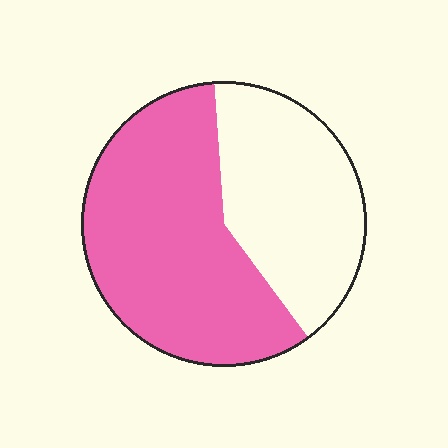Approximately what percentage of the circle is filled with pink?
Approximately 60%.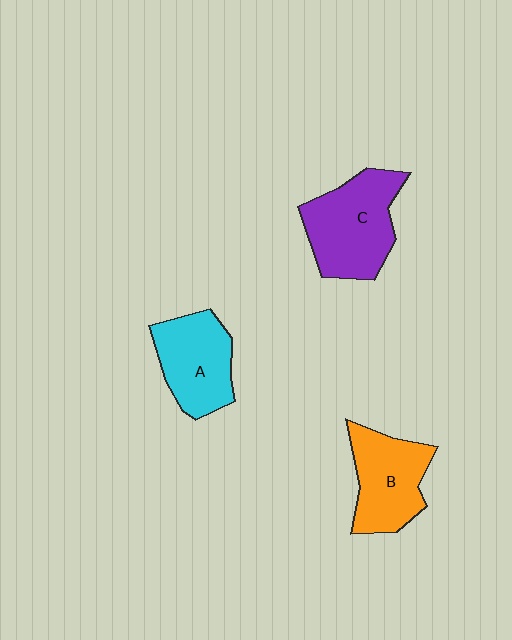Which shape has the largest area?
Shape C (purple).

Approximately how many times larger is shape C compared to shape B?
Approximately 1.2 times.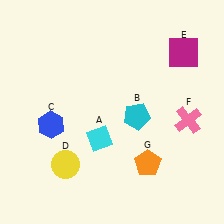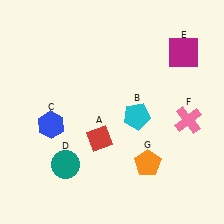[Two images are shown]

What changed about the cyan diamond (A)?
In Image 1, A is cyan. In Image 2, it changed to red.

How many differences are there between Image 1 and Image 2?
There are 2 differences between the two images.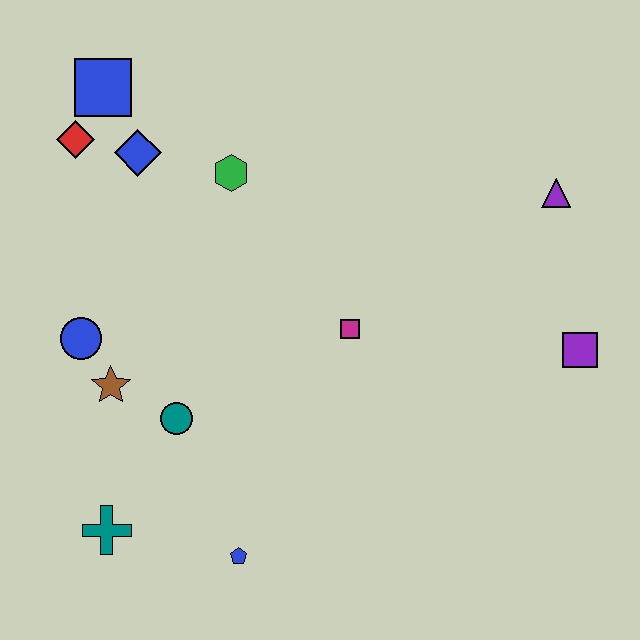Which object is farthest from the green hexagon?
The purple square is farthest from the green hexagon.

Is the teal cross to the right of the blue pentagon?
No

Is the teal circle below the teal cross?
No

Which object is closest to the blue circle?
The brown star is closest to the blue circle.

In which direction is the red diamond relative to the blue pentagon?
The red diamond is above the blue pentagon.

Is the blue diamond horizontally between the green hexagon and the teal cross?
Yes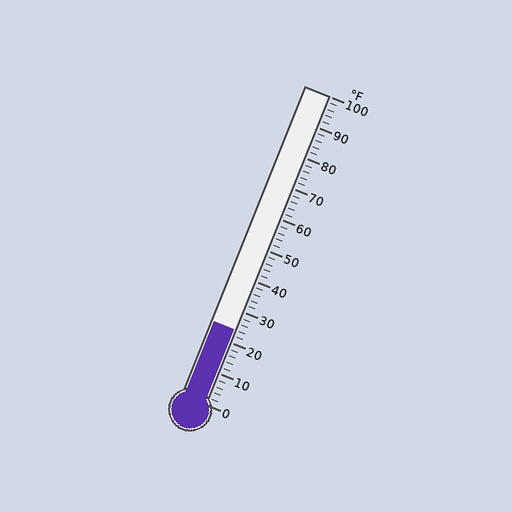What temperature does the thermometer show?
The thermometer shows approximately 24°F.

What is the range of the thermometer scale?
The thermometer scale ranges from 0°F to 100°F.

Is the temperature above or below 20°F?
The temperature is above 20°F.